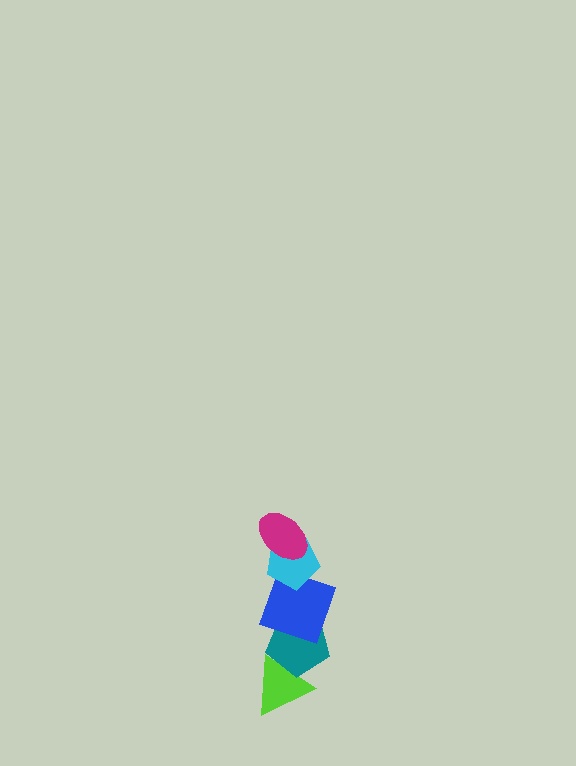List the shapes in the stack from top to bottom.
From top to bottom: the magenta ellipse, the cyan pentagon, the blue square, the teal pentagon, the lime triangle.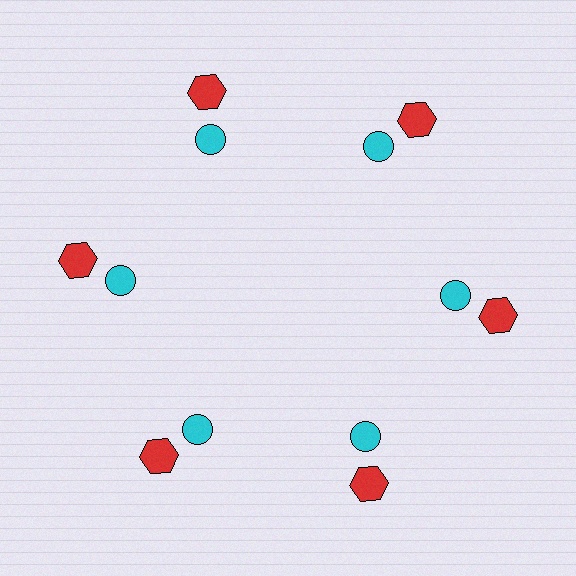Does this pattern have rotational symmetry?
Yes, this pattern has 6-fold rotational symmetry. It looks the same after rotating 60 degrees around the center.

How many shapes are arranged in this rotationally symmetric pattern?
There are 12 shapes, arranged in 6 groups of 2.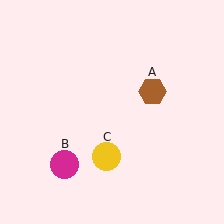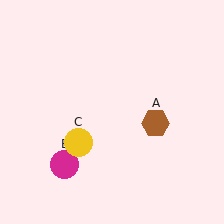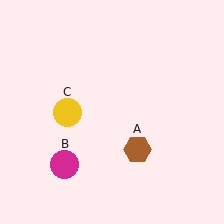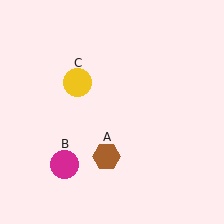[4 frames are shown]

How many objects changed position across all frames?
2 objects changed position: brown hexagon (object A), yellow circle (object C).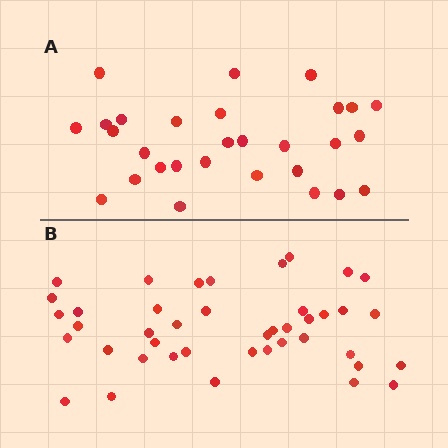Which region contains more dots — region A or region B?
Region B (the bottom region) has more dots.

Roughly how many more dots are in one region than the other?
Region B has approximately 15 more dots than region A.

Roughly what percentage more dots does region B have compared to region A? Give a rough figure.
About 45% more.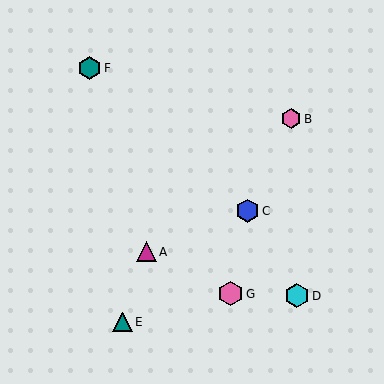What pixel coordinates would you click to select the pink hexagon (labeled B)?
Click at (291, 119) to select the pink hexagon B.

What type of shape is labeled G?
Shape G is a pink hexagon.